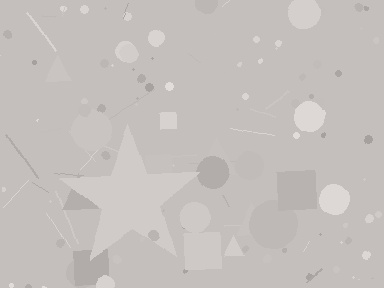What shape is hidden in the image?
A star is hidden in the image.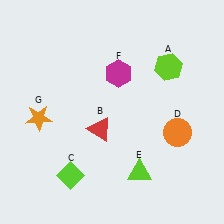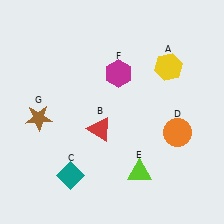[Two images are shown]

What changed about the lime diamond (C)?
In Image 1, C is lime. In Image 2, it changed to teal.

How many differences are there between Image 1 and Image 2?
There are 3 differences between the two images.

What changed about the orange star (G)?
In Image 1, G is orange. In Image 2, it changed to brown.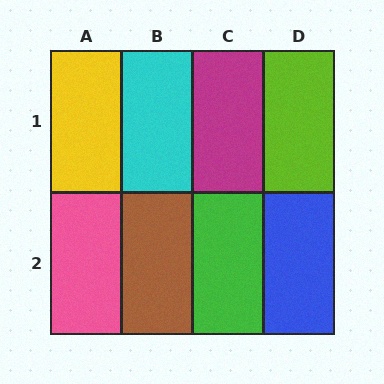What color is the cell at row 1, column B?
Cyan.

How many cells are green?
1 cell is green.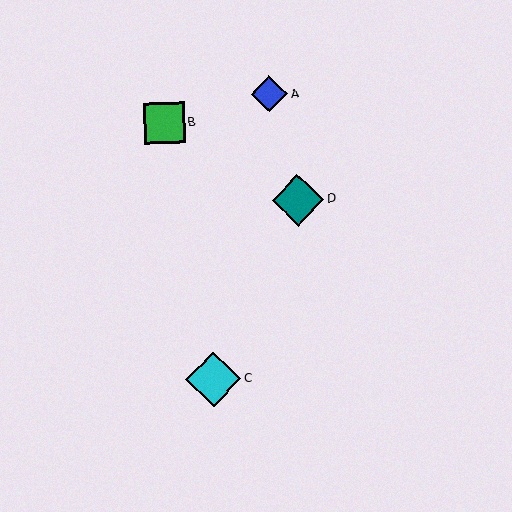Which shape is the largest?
The cyan diamond (labeled C) is the largest.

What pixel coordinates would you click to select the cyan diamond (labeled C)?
Click at (214, 379) to select the cyan diamond C.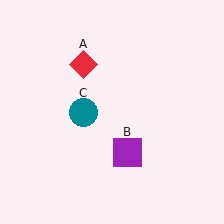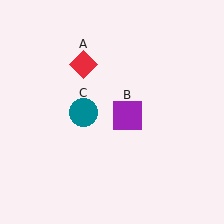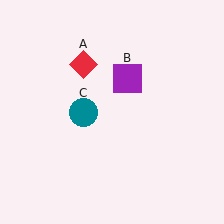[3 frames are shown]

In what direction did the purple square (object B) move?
The purple square (object B) moved up.